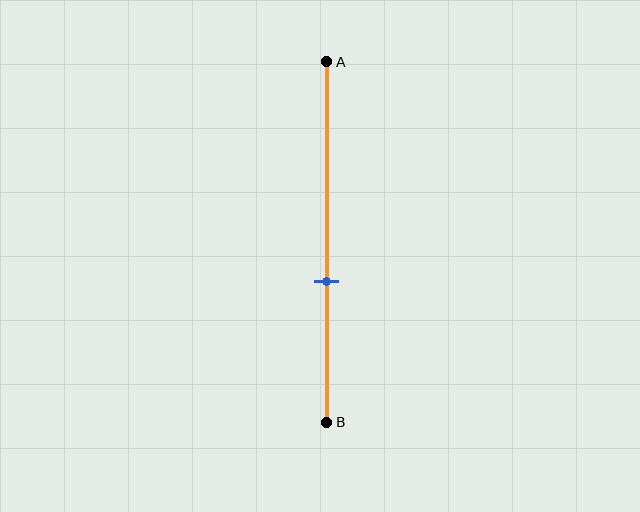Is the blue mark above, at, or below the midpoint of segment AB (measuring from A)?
The blue mark is below the midpoint of segment AB.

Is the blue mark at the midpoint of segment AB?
No, the mark is at about 60% from A, not at the 50% midpoint.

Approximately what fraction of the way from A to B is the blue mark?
The blue mark is approximately 60% of the way from A to B.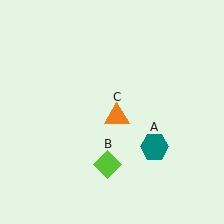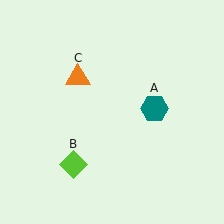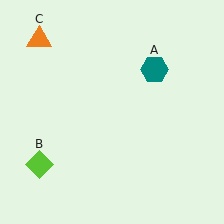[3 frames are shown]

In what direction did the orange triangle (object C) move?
The orange triangle (object C) moved up and to the left.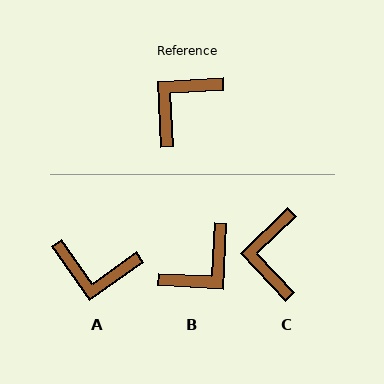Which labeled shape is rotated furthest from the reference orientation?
B, about 174 degrees away.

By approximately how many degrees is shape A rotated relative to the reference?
Approximately 122 degrees counter-clockwise.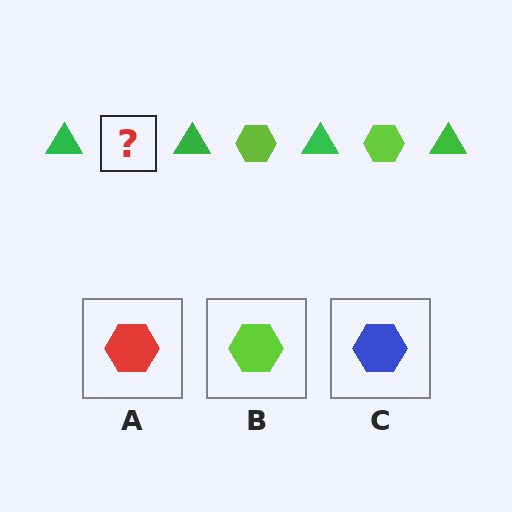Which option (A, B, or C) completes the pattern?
B.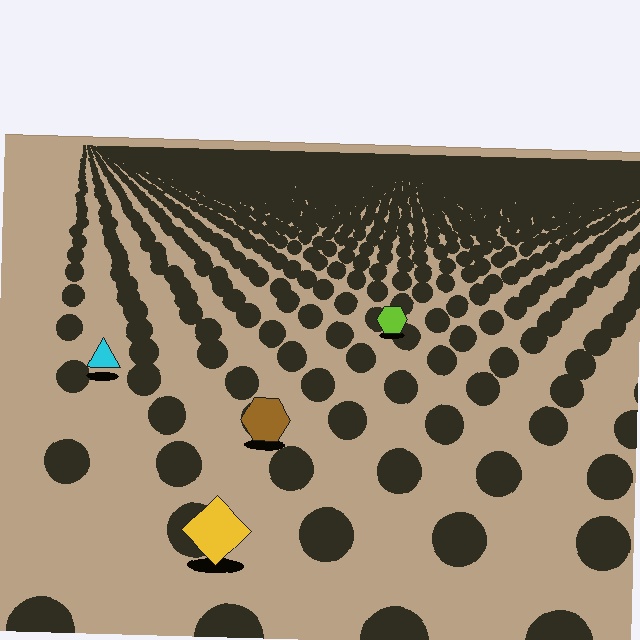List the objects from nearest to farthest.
From nearest to farthest: the yellow diamond, the brown hexagon, the cyan triangle, the lime hexagon.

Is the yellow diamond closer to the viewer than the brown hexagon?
Yes. The yellow diamond is closer — you can tell from the texture gradient: the ground texture is coarser near it.